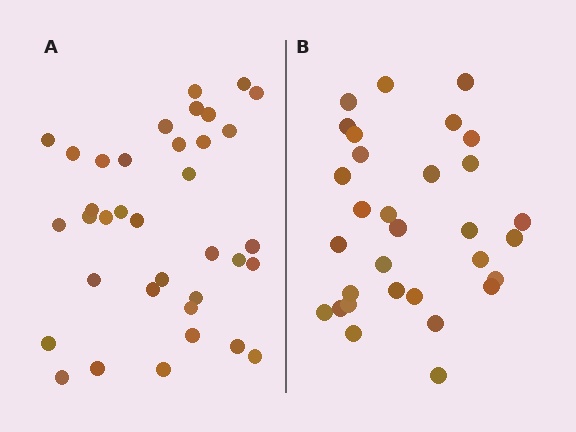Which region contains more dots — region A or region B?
Region A (the left region) has more dots.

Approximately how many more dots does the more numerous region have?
Region A has about 5 more dots than region B.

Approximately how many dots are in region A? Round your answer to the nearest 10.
About 40 dots. (The exact count is 36, which rounds to 40.)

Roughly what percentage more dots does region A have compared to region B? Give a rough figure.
About 15% more.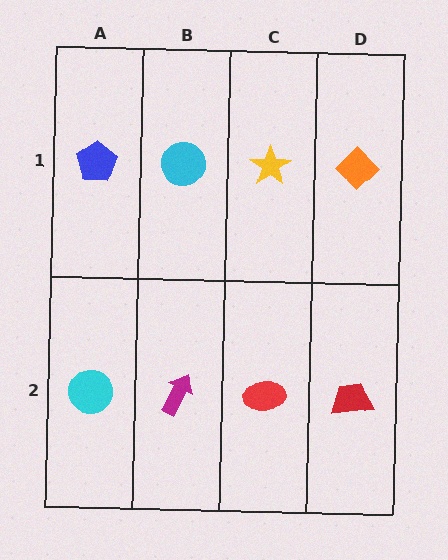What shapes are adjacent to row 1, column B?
A magenta arrow (row 2, column B), a blue pentagon (row 1, column A), a yellow star (row 1, column C).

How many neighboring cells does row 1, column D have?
2.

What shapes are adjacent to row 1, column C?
A red ellipse (row 2, column C), a cyan circle (row 1, column B), an orange diamond (row 1, column D).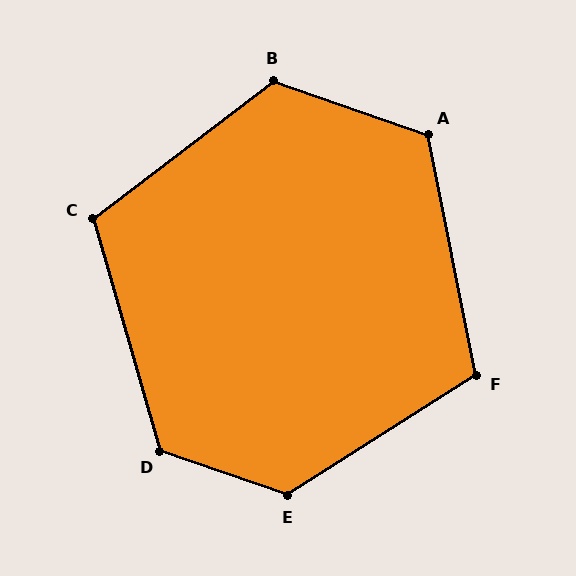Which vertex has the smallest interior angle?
C, at approximately 111 degrees.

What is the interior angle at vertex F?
Approximately 111 degrees (obtuse).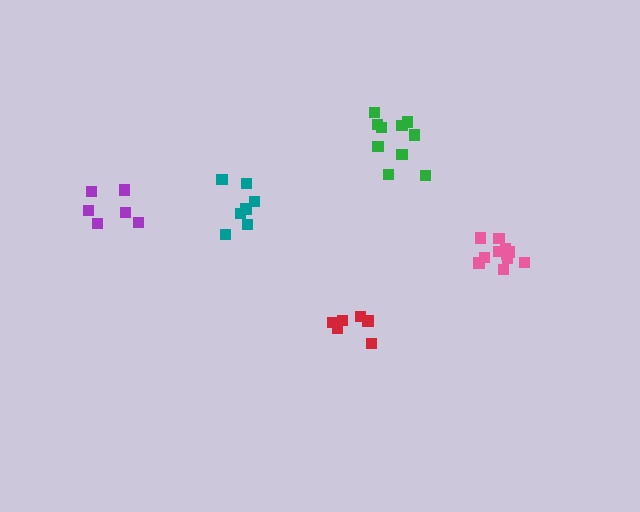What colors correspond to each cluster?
The clusters are colored: red, purple, green, pink, teal.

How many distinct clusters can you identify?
There are 5 distinct clusters.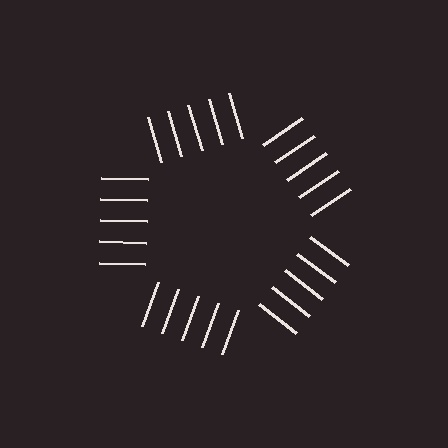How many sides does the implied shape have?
5 sides — the line-ends trace a pentagon.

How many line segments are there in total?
25 — 5 along each of the 5 edges.